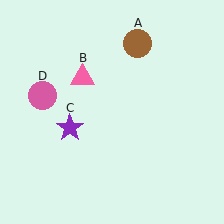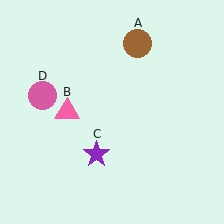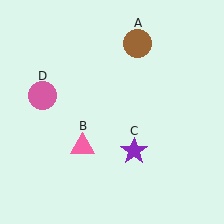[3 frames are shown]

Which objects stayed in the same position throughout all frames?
Brown circle (object A) and pink circle (object D) remained stationary.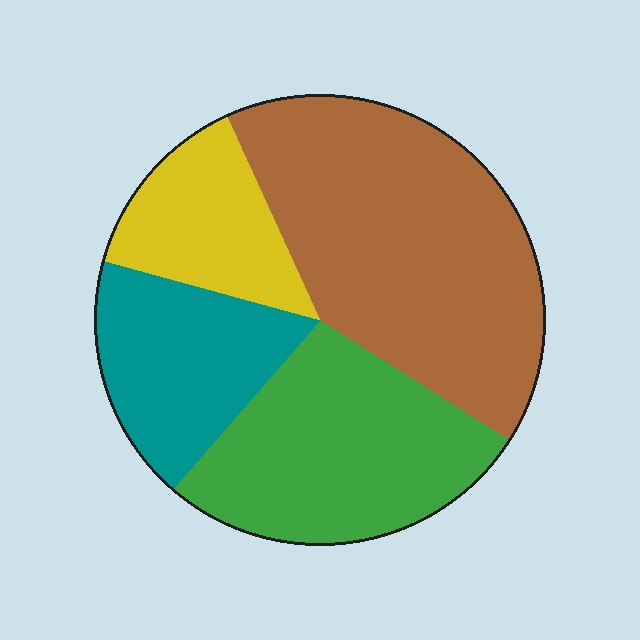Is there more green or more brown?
Brown.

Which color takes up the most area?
Brown, at roughly 40%.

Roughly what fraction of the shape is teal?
Teal covers roughly 20% of the shape.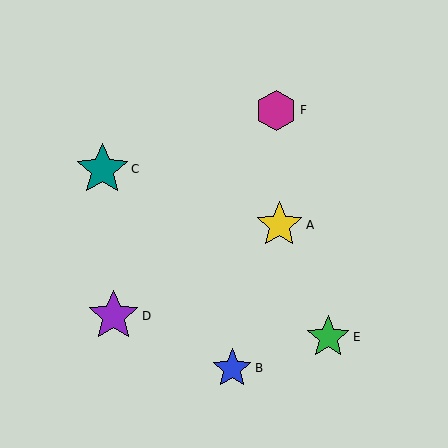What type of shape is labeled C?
Shape C is a teal star.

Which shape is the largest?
The teal star (labeled C) is the largest.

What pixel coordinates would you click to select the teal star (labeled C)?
Click at (102, 169) to select the teal star C.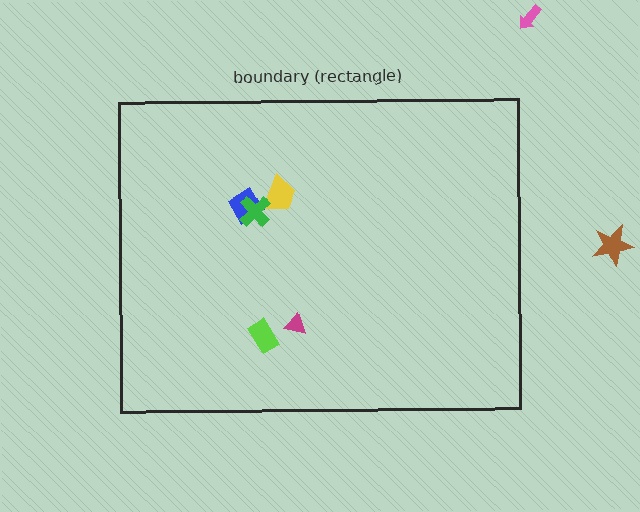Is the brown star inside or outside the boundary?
Outside.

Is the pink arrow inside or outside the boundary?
Outside.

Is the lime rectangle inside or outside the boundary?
Inside.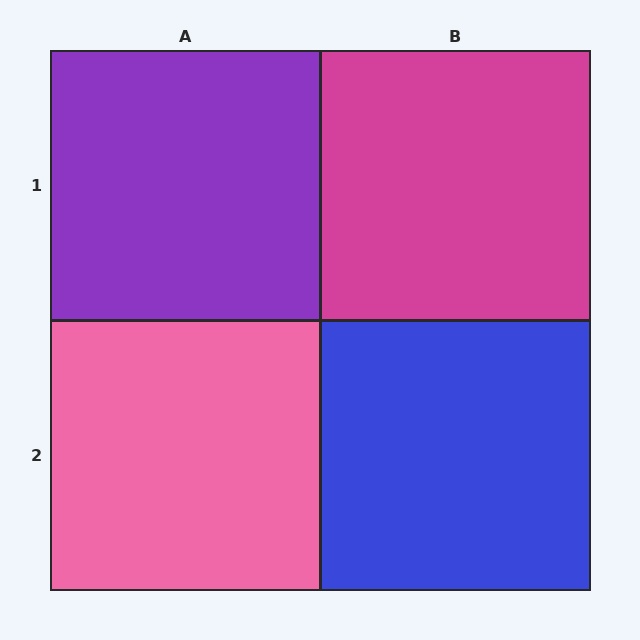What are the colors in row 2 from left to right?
Pink, blue.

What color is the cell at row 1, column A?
Purple.